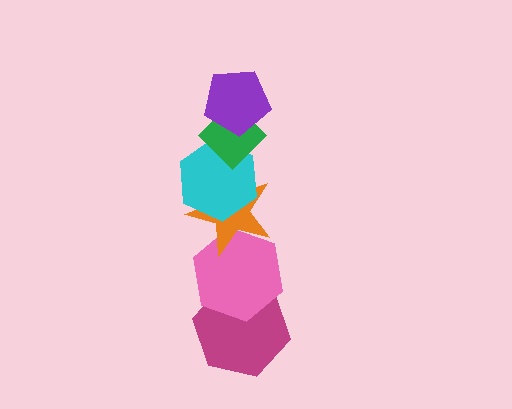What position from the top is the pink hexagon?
The pink hexagon is 5th from the top.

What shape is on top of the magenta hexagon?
The pink hexagon is on top of the magenta hexagon.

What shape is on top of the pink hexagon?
The orange star is on top of the pink hexagon.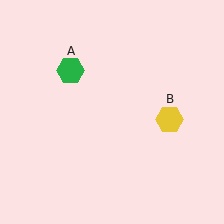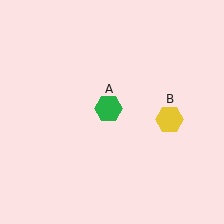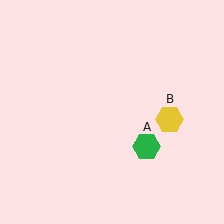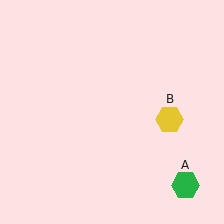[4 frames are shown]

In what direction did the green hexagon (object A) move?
The green hexagon (object A) moved down and to the right.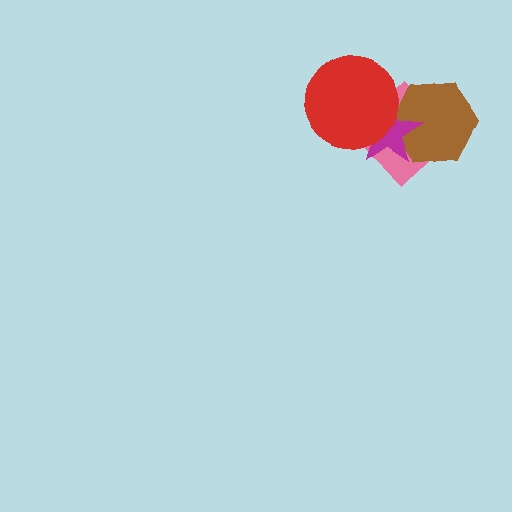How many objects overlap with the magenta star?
3 objects overlap with the magenta star.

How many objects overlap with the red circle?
2 objects overlap with the red circle.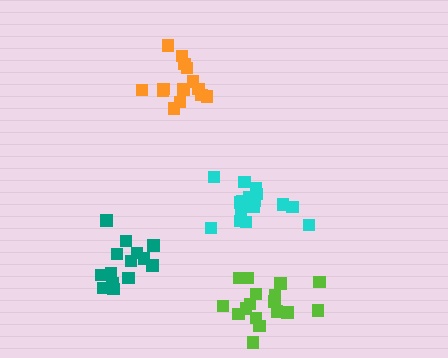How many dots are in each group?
Group 1: 14 dots, Group 2: 15 dots, Group 3: 17 dots, Group 4: 17 dots (63 total).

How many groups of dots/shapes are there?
There are 4 groups.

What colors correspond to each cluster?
The clusters are colored: orange, teal, lime, cyan.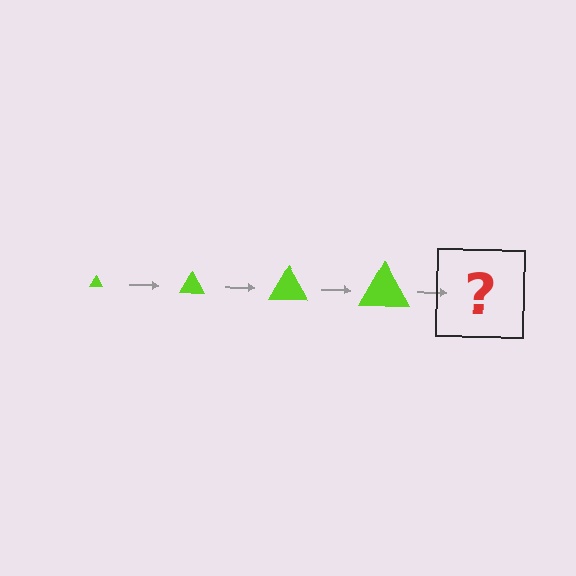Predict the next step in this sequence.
The next step is a lime triangle, larger than the previous one.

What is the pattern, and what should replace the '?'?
The pattern is that the triangle gets progressively larger each step. The '?' should be a lime triangle, larger than the previous one.